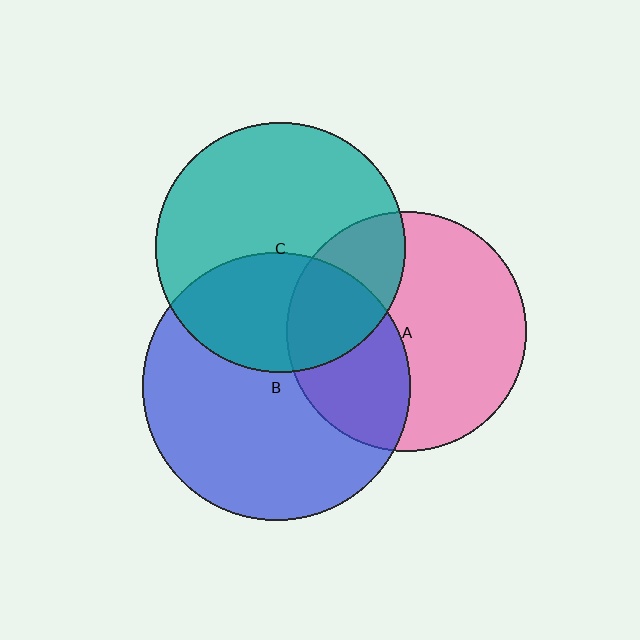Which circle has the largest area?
Circle B (blue).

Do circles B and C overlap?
Yes.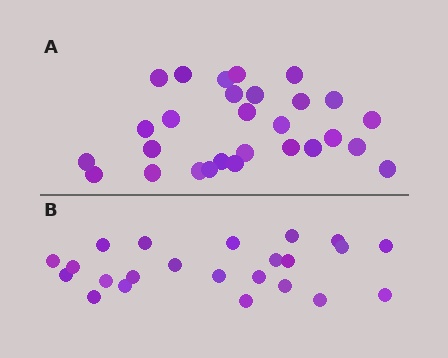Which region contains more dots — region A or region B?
Region A (the top region) has more dots.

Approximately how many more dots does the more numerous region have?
Region A has about 5 more dots than region B.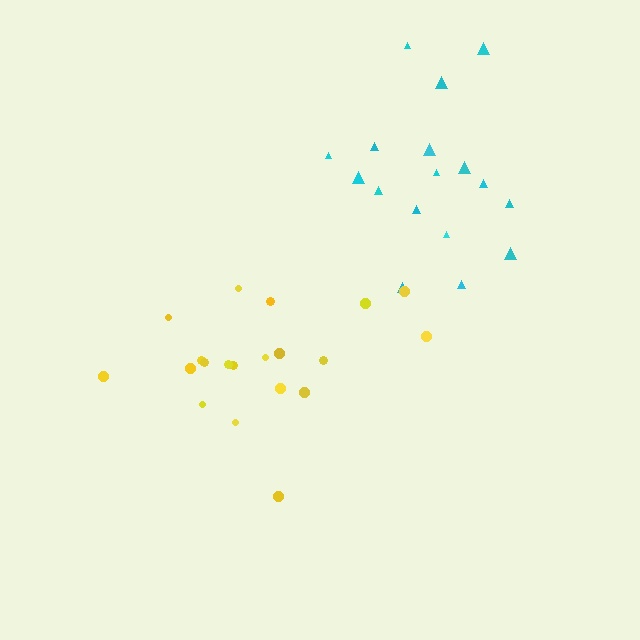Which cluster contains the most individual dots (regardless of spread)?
Yellow (20).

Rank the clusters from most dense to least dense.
yellow, cyan.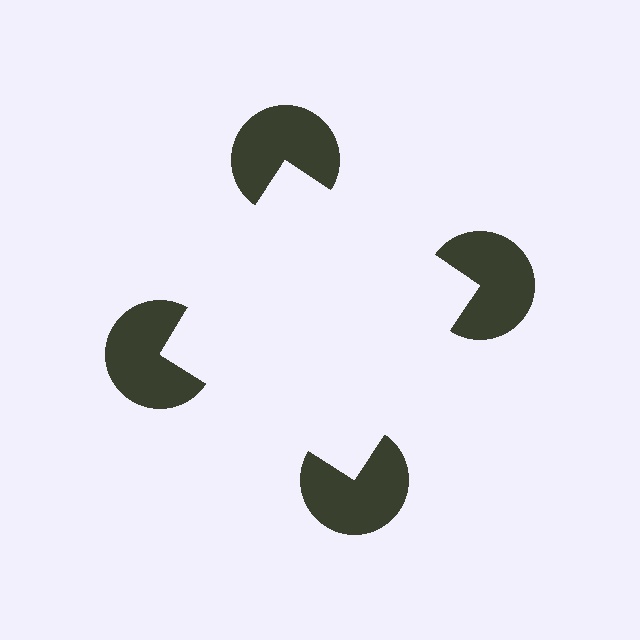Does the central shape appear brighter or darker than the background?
It typically appears slightly brighter than the background, even though no actual brightness change is drawn.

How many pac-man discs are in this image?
There are 4 — one at each vertex of the illusory square.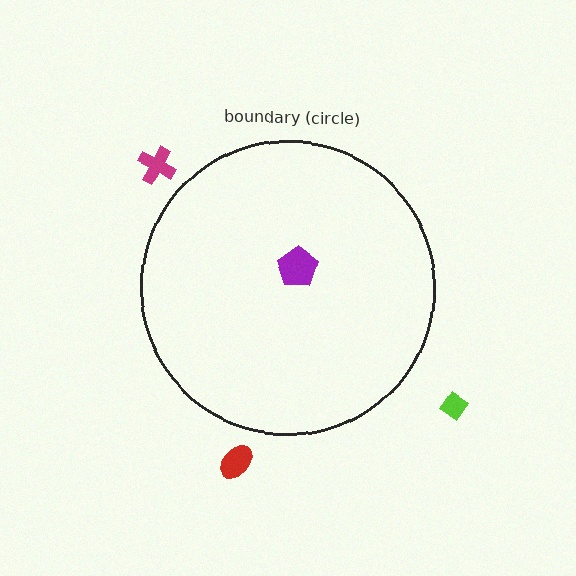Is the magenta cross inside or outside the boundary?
Outside.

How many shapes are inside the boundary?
1 inside, 3 outside.